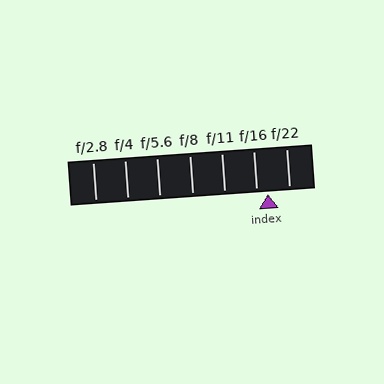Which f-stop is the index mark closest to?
The index mark is closest to f/16.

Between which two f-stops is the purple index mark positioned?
The index mark is between f/16 and f/22.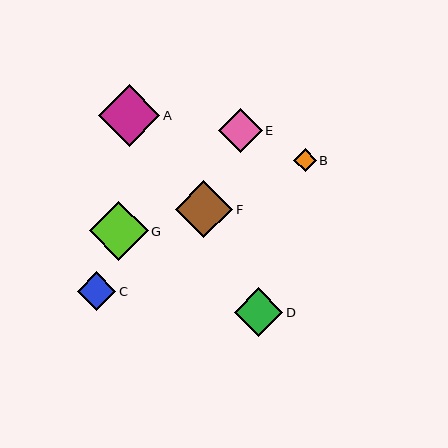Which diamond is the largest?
Diamond A is the largest with a size of approximately 61 pixels.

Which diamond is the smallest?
Diamond B is the smallest with a size of approximately 22 pixels.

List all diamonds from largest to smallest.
From largest to smallest: A, G, F, D, E, C, B.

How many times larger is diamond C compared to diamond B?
Diamond C is approximately 1.7 times the size of diamond B.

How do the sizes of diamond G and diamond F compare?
Diamond G and diamond F are approximately the same size.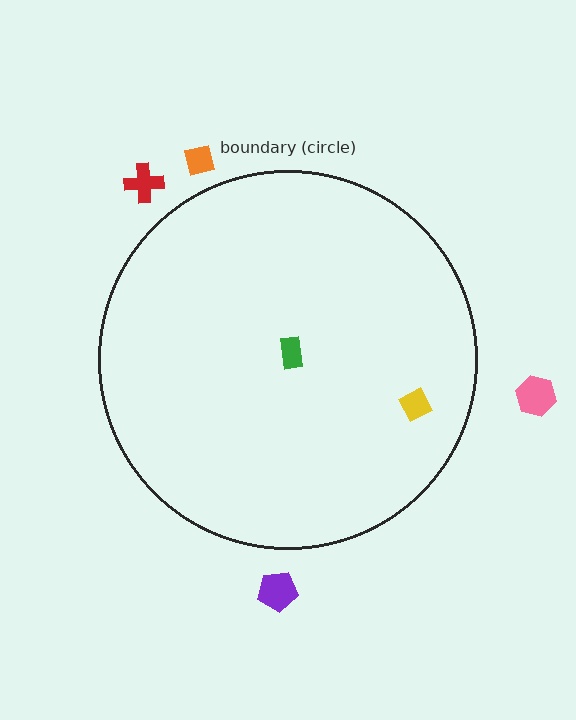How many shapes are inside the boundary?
2 inside, 4 outside.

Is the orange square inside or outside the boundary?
Outside.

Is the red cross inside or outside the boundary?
Outside.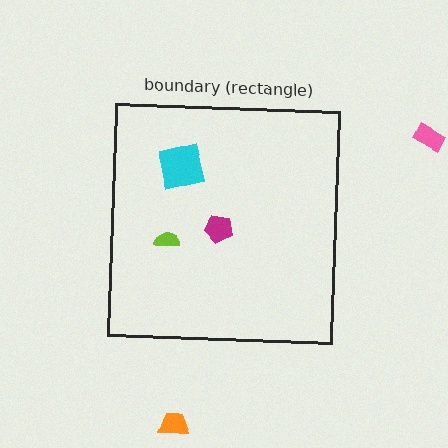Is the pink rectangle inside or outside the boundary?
Outside.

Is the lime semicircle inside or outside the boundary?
Inside.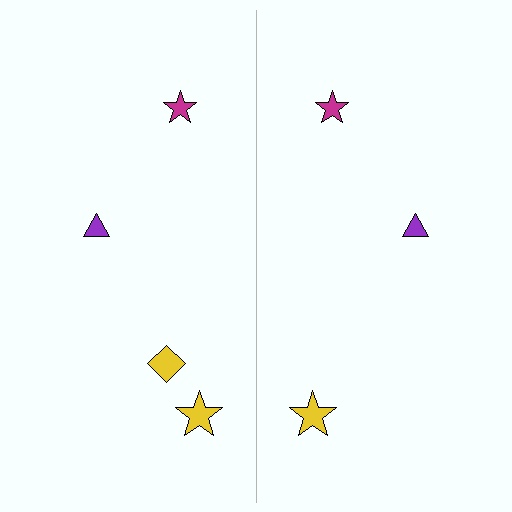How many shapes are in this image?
There are 7 shapes in this image.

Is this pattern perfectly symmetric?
No, the pattern is not perfectly symmetric. A yellow diamond is missing from the right side.